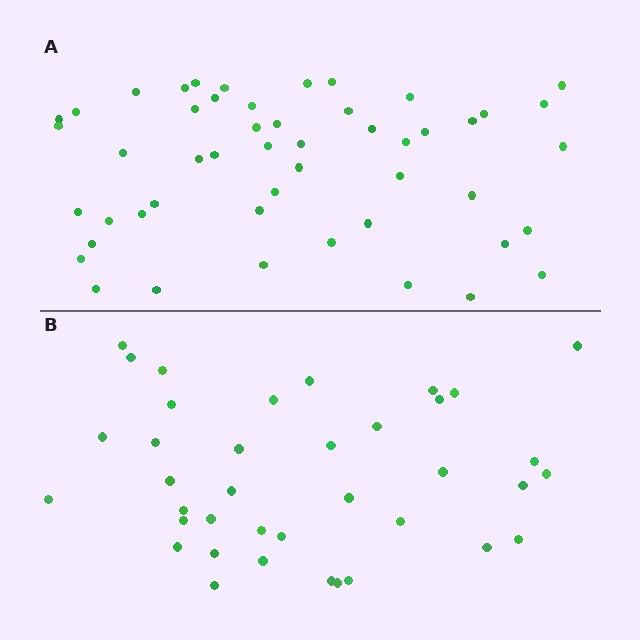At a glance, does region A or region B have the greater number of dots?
Region A (the top region) has more dots.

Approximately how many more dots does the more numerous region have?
Region A has roughly 12 or so more dots than region B.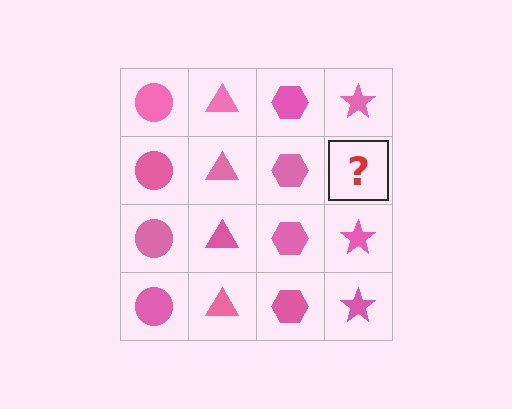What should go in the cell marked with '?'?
The missing cell should contain a pink star.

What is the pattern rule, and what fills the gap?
The rule is that each column has a consistent shape. The gap should be filled with a pink star.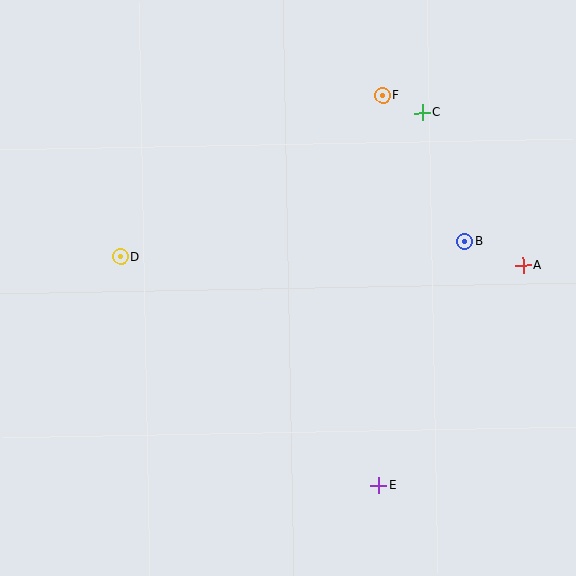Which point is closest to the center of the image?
Point D at (120, 257) is closest to the center.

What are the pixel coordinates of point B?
Point B is at (465, 241).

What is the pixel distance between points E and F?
The distance between E and F is 391 pixels.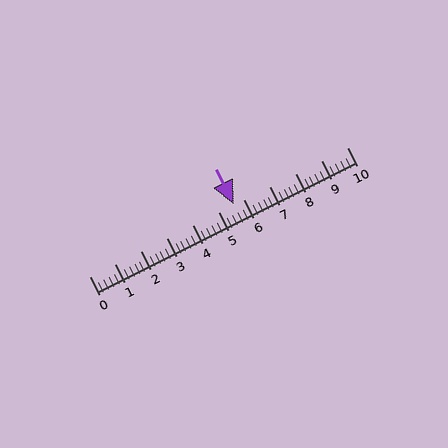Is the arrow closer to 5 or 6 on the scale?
The arrow is closer to 6.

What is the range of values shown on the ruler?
The ruler shows values from 0 to 10.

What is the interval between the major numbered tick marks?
The major tick marks are spaced 1 units apart.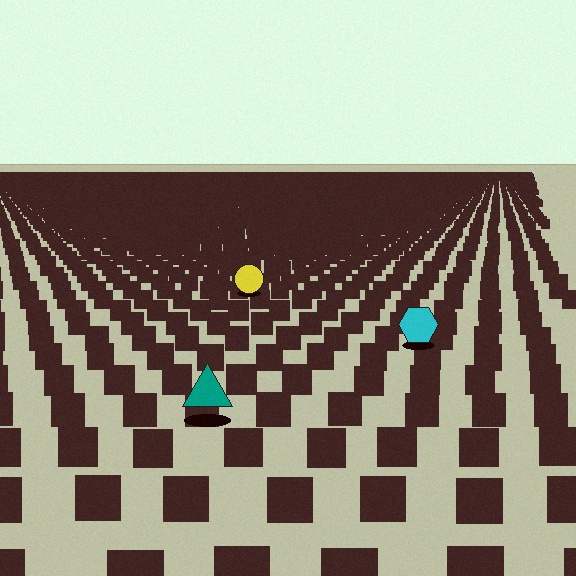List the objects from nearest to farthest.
From nearest to farthest: the teal triangle, the cyan hexagon, the yellow circle.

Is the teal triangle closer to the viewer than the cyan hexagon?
Yes. The teal triangle is closer — you can tell from the texture gradient: the ground texture is coarser near it.